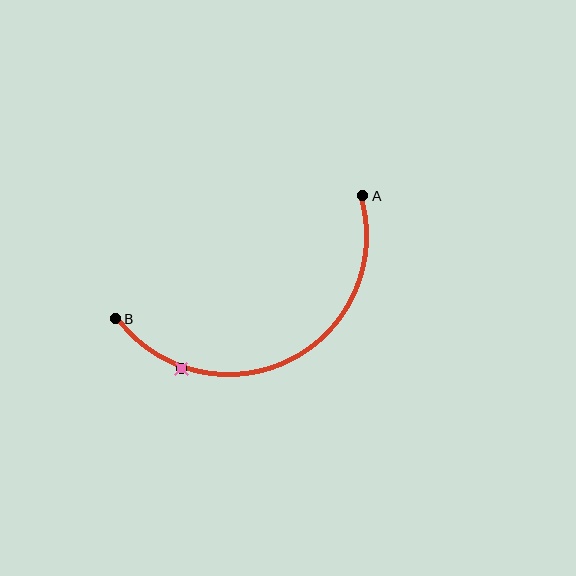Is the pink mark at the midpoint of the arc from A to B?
No. The pink mark lies on the arc but is closer to endpoint B. The arc midpoint would be at the point on the curve equidistant along the arc from both A and B.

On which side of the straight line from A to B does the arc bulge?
The arc bulges below the straight line connecting A and B.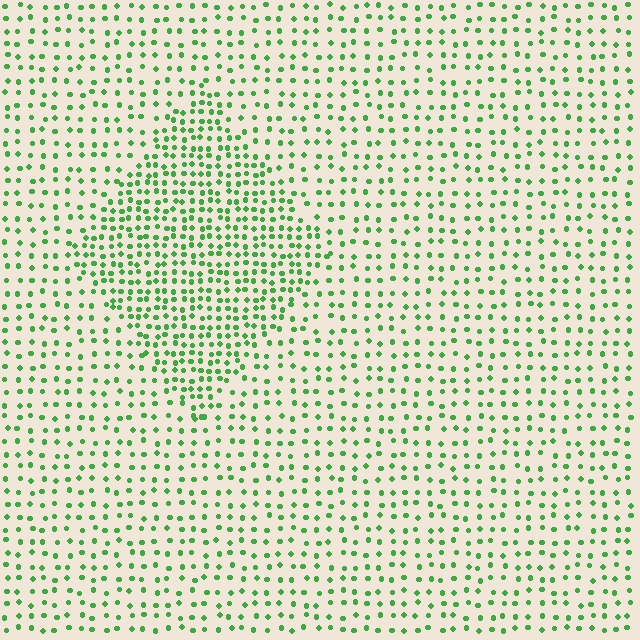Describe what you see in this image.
The image contains small green elements arranged at two different densities. A diamond-shaped region is visible where the elements are more densely packed than the surrounding area.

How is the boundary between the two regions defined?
The boundary is defined by a change in element density (approximately 1.9x ratio). All elements are the same color, size, and shape.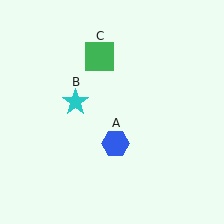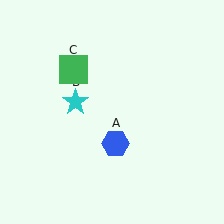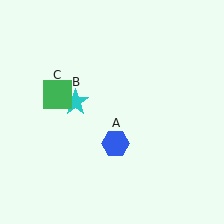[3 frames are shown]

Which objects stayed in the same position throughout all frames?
Blue hexagon (object A) and cyan star (object B) remained stationary.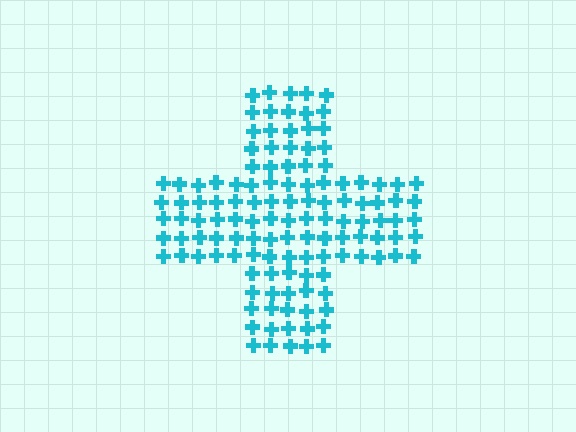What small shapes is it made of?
It is made of small crosses.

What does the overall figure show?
The overall figure shows a cross.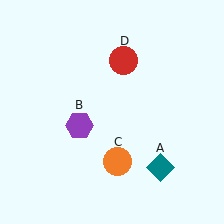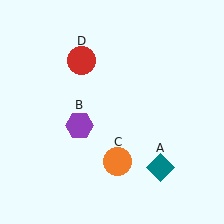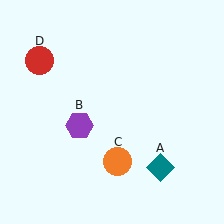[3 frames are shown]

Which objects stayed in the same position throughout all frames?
Teal diamond (object A) and purple hexagon (object B) and orange circle (object C) remained stationary.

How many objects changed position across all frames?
1 object changed position: red circle (object D).